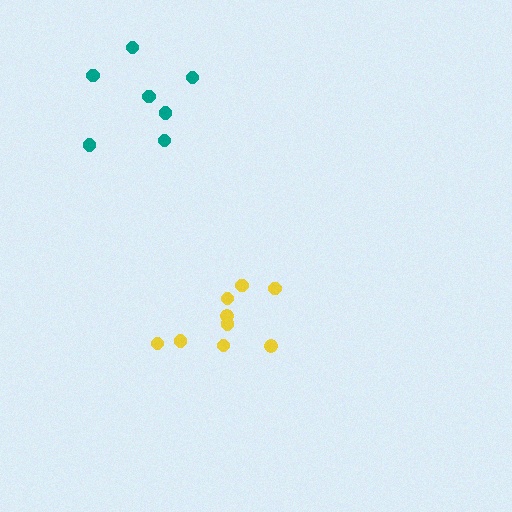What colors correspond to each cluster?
The clusters are colored: yellow, teal.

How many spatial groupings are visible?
There are 2 spatial groupings.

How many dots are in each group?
Group 1: 9 dots, Group 2: 7 dots (16 total).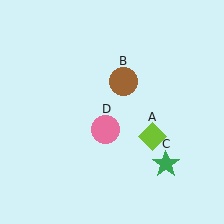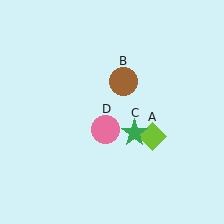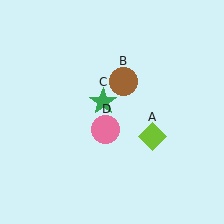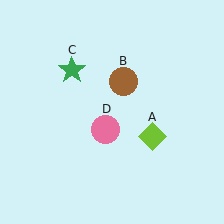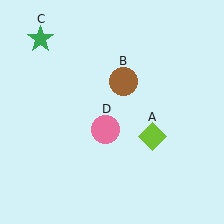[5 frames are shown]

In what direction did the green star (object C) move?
The green star (object C) moved up and to the left.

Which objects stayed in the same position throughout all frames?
Lime diamond (object A) and brown circle (object B) and pink circle (object D) remained stationary.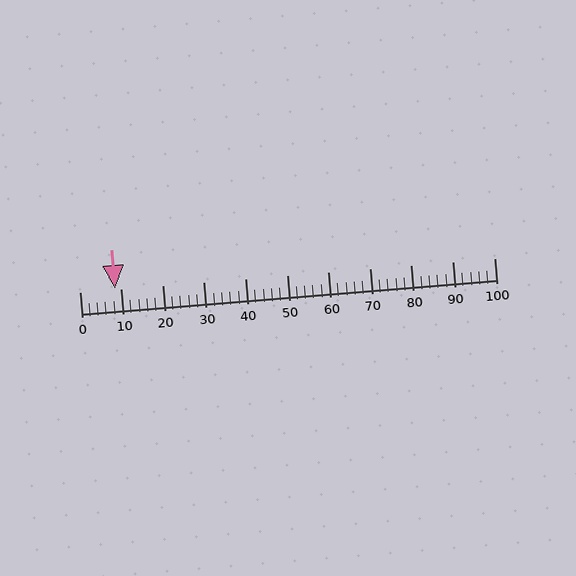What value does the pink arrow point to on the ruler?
The pink arrow points to approximately 8.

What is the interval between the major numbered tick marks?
The major tick marks are spaced 10 units apart.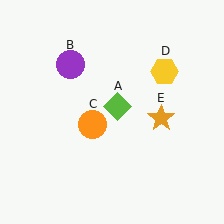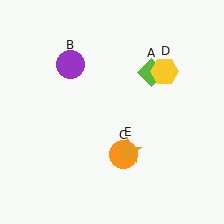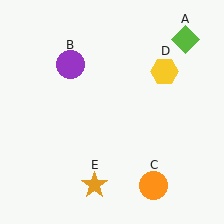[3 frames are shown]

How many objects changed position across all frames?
3 objects changed position: lime diamond (object A), orange circle (object C), orange star (object E).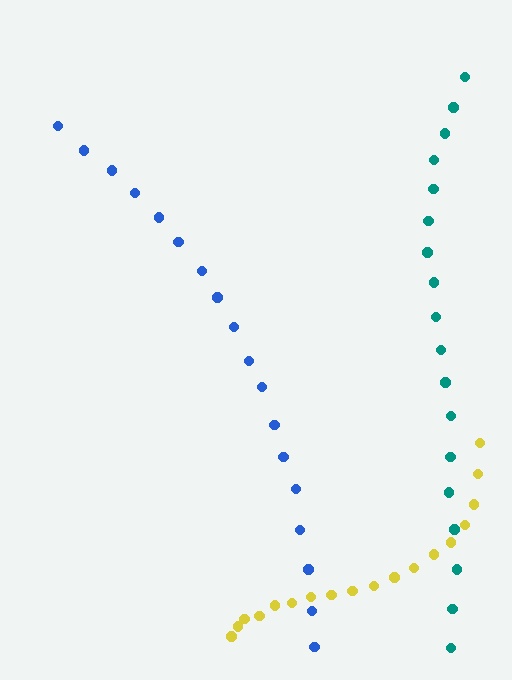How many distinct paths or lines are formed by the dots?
There are 3 distinct paths.